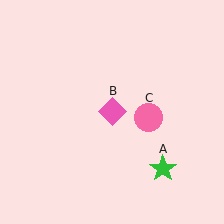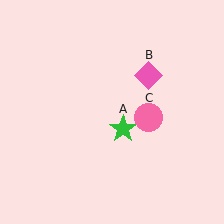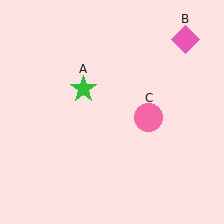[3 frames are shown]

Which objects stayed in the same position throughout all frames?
Pink circle (object C) remained stationary.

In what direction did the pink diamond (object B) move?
The pink diamond (object B) moved up and to the right.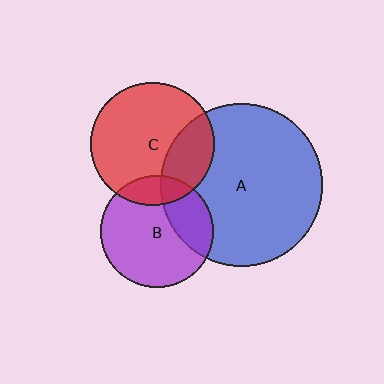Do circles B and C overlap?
Yes.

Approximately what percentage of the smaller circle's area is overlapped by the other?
Approximately 15%.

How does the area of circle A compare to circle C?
Approximately 1.7 times.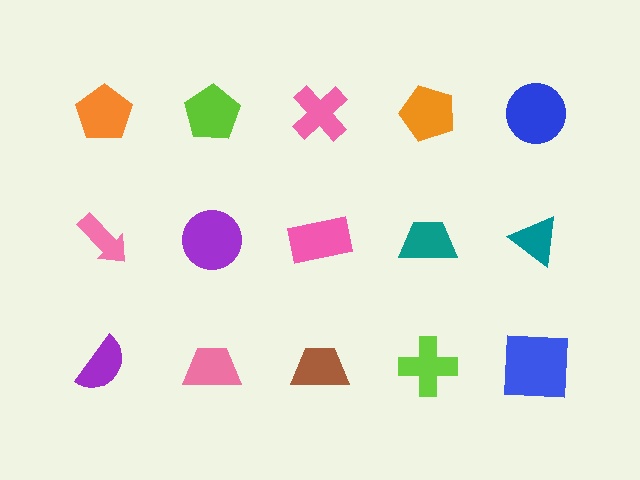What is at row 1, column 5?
A blue circle.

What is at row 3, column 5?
A blue square.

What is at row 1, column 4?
An orange pentagon.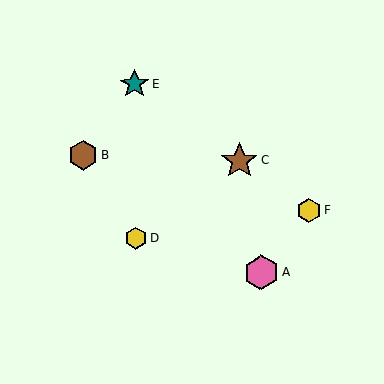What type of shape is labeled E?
Shape E is a teal star.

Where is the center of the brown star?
The center of the brown star is at (239, 161).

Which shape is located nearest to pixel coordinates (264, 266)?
The pink hexagon (labeled A) at (261, 272) is nearest to that location.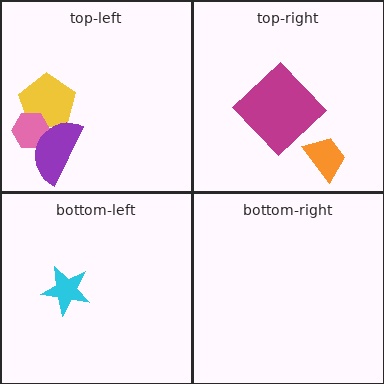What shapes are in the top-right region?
The orange trapezoid, the magenta diamond.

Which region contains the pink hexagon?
The top-left region.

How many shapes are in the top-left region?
3.